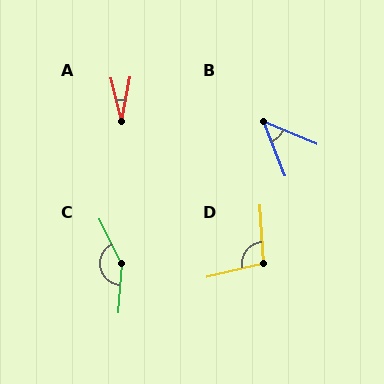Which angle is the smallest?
A, at approximately 24 degrees.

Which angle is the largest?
C, at approximately 150 degrees.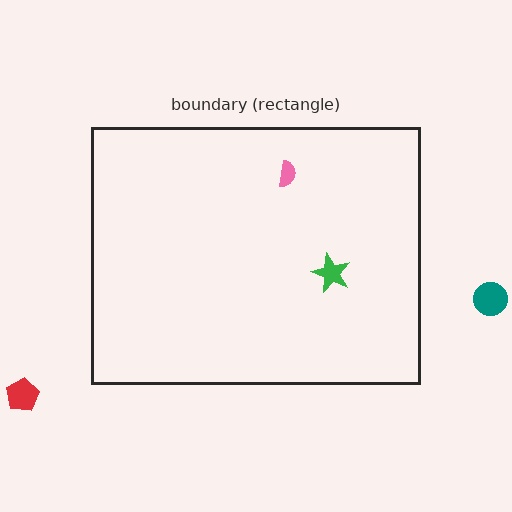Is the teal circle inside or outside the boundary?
Outside.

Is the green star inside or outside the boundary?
Inside.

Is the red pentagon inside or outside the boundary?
Outside.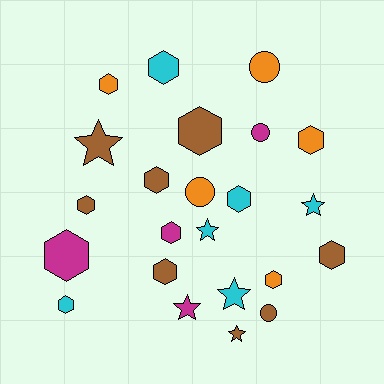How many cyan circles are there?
There are no cyan circles.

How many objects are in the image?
There are 23 objects.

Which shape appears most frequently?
Hexagon, with 13 objects.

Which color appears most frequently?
Brown, with 8 objects.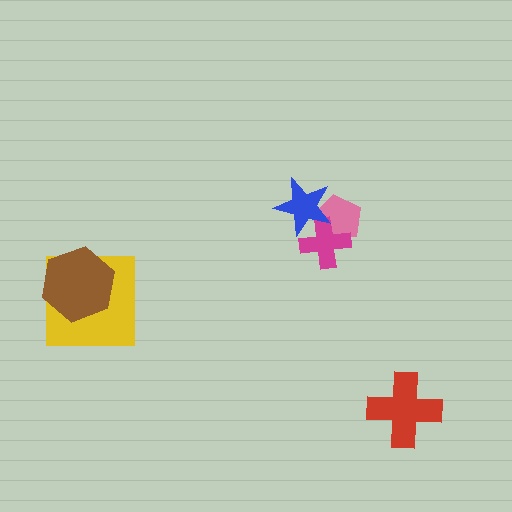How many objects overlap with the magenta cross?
2 objects overlap with the magenta cross.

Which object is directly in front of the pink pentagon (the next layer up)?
The magenta cross is directly in front of the pink pentagon.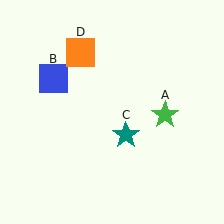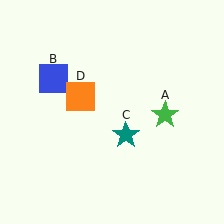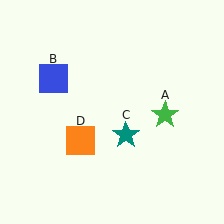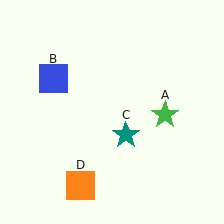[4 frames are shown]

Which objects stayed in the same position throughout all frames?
Green star (object A) and blue square (object B) and teal star (object C) remained stationary.